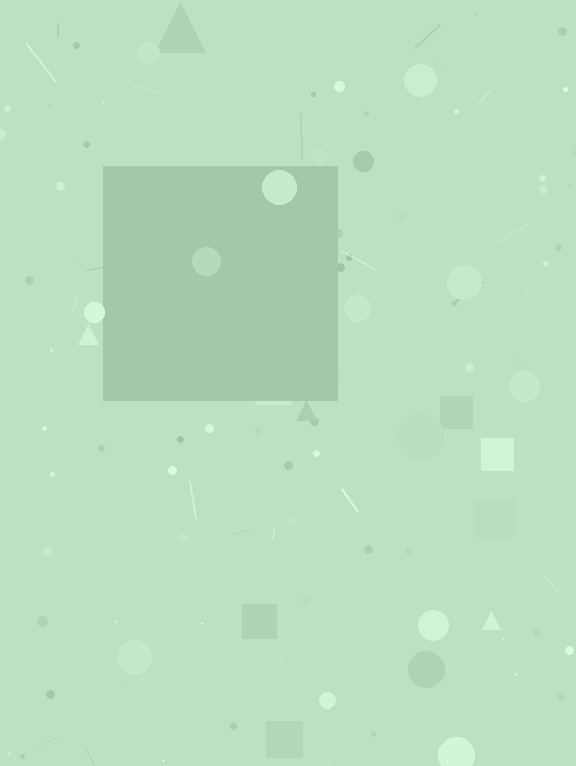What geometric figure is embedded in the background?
A square is embedded in the background.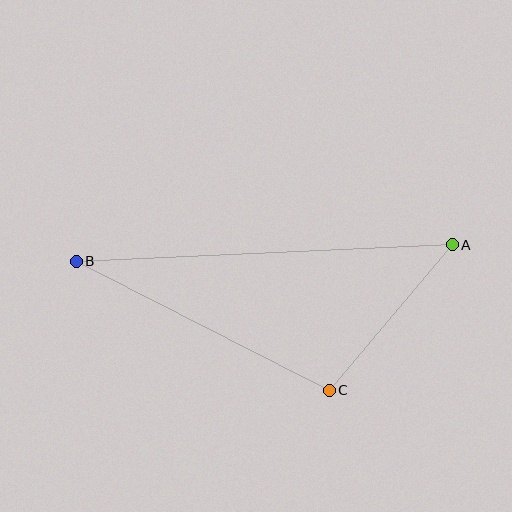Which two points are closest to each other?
Points A and C are closest to each other.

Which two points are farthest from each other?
Points A and B are farthest from each other.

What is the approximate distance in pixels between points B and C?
The distance between B and C is approximately 284 pixels.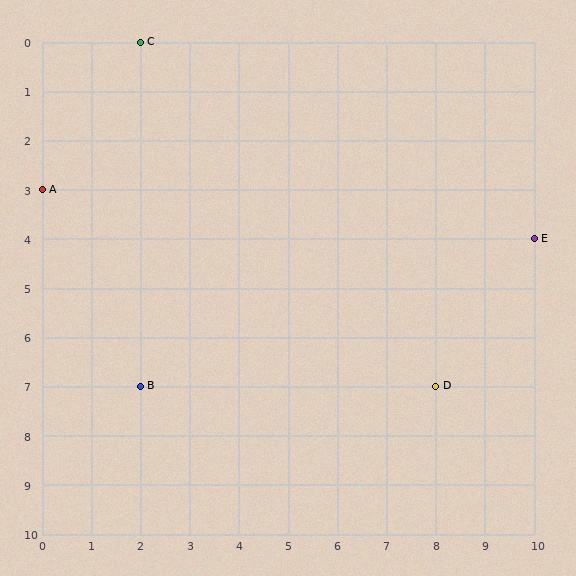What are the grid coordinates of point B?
Point B is at grid coordinates (2, 7).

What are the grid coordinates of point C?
Point C is at grid coordinates (2, 0).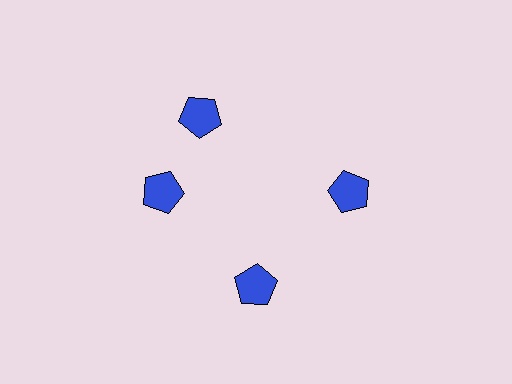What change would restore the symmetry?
The symmetry would be restored by rotating it back into even spacing with its neighbors so that all 4 pentagons sit at equal angles and equal distance from the center.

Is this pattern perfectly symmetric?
No. The 4 blue pentagons are arranged in a ring, but one element near the 12 o'clock position is rotated out of alignment along the ring, breaking the 4-fold rotational symmetry.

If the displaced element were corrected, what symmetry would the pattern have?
It would have 4-fold rotational symmetry — the pattern would map onto itself every 90 degrees.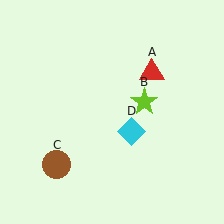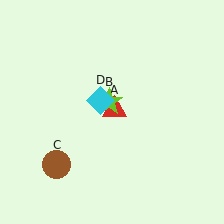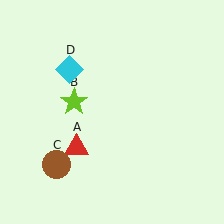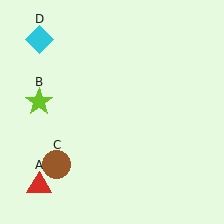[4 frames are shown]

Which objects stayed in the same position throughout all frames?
Brown circle (object C) remained stationary.